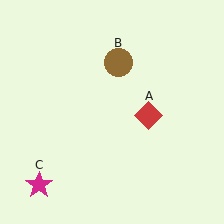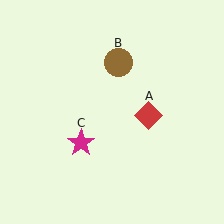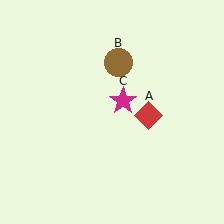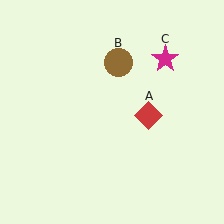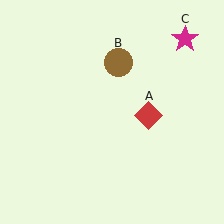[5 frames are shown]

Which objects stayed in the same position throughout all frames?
Red diamond (object A) and brown circle (object B) remained stationary.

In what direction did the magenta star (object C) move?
The magenta star (object C) moved up and to the right.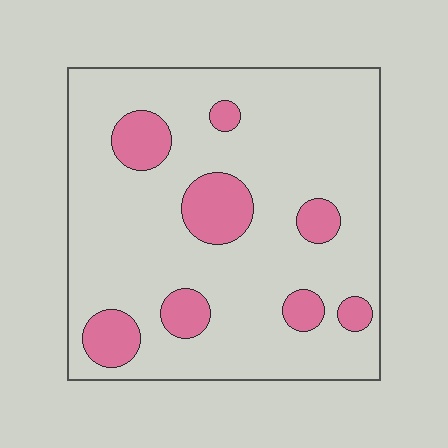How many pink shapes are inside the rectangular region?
8.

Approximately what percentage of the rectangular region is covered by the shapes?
Approximately 15%.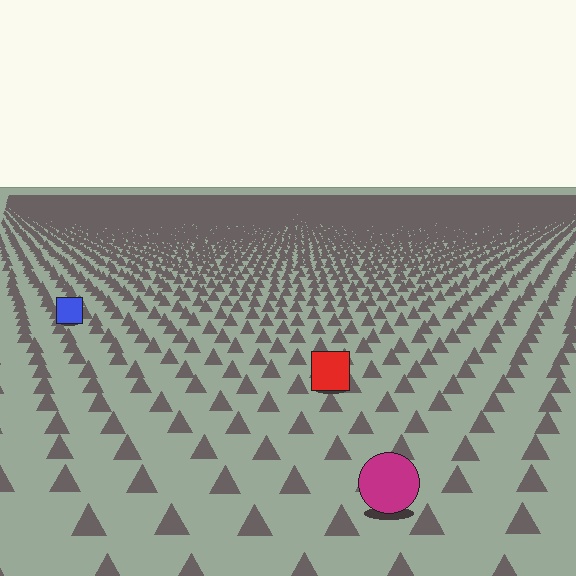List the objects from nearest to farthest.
From nearest to farthest: the magenta circle, the red square, the blue square.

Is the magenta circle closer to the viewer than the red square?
Yes. The magenta circle is closer — you can tell from the texture gradient: the ground texture is coarser near it.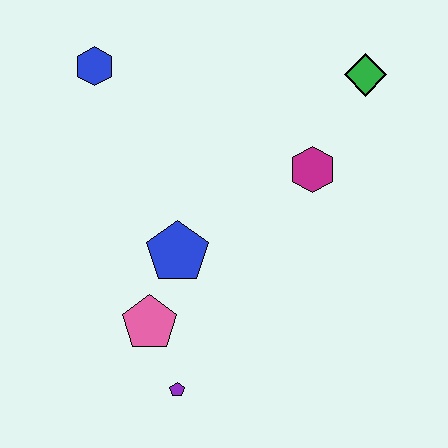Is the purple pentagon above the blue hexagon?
No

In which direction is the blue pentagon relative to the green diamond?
The blue pentagon is to the left of the green diamond.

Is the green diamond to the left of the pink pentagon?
No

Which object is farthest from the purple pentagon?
The green diamond is farthest from the purple pentagon.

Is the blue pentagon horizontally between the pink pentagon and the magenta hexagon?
Yes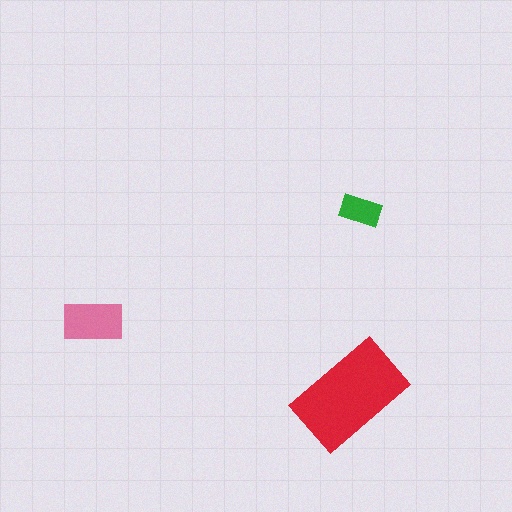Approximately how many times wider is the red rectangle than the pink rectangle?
About 2 times wider.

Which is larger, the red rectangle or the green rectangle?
The red one.